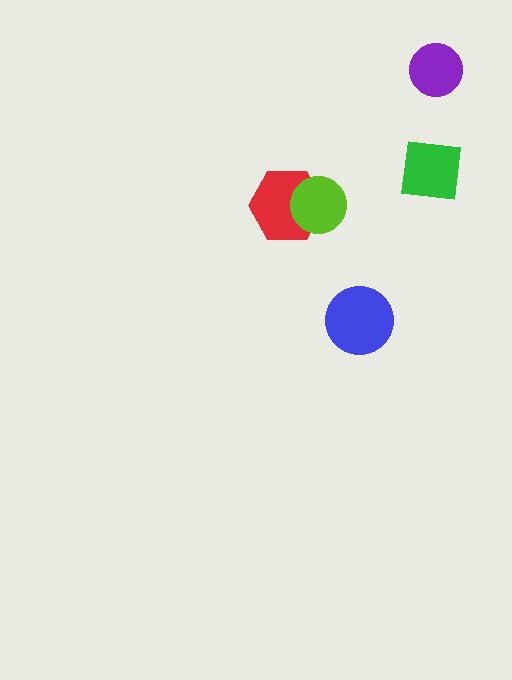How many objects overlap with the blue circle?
0 objects overlap with the blue circle.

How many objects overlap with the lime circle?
1 object overlaps with the lime circle.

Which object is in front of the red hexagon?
The lime circle is in front of the red hexagon.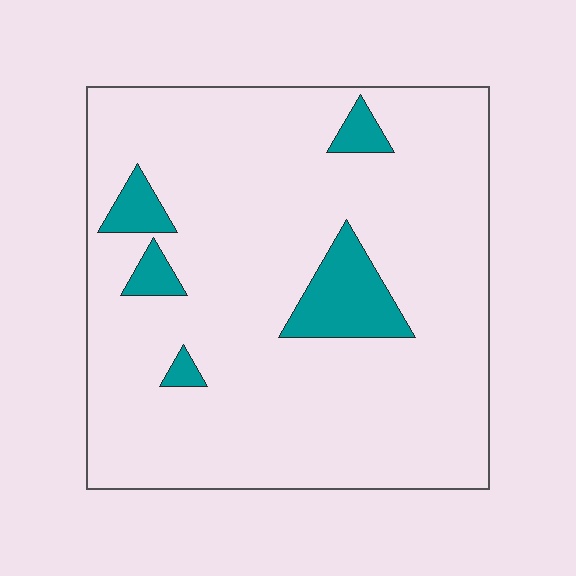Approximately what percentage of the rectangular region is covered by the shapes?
Approximately 10%.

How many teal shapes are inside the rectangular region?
5.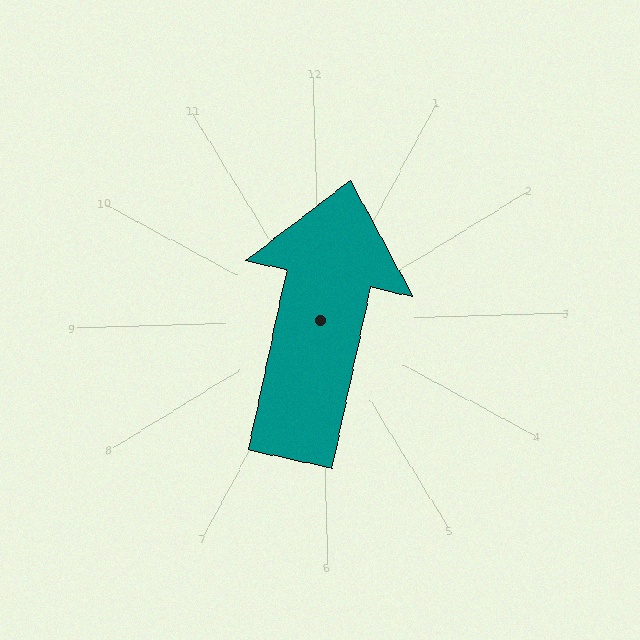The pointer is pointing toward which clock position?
Roughly 12 o'clock.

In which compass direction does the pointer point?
North.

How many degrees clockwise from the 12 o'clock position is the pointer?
Approximately 14 degrees.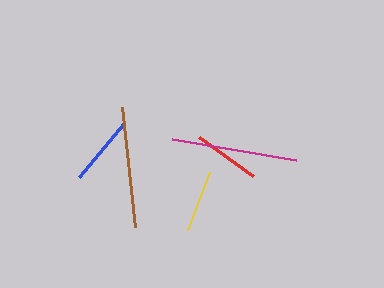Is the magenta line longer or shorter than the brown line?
The magenta line is longer than the brown line.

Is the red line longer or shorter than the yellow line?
The red line is longer than the yellow line.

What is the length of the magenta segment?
The magenta segment is approximately 126 pixels long.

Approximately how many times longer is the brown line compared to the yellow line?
The brown line is approximately 2.0 times the length of the yellow line.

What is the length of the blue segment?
The blue segment is approximately 70 pixels long.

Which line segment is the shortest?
The yellow line is the shortest at approximately 62 pixels.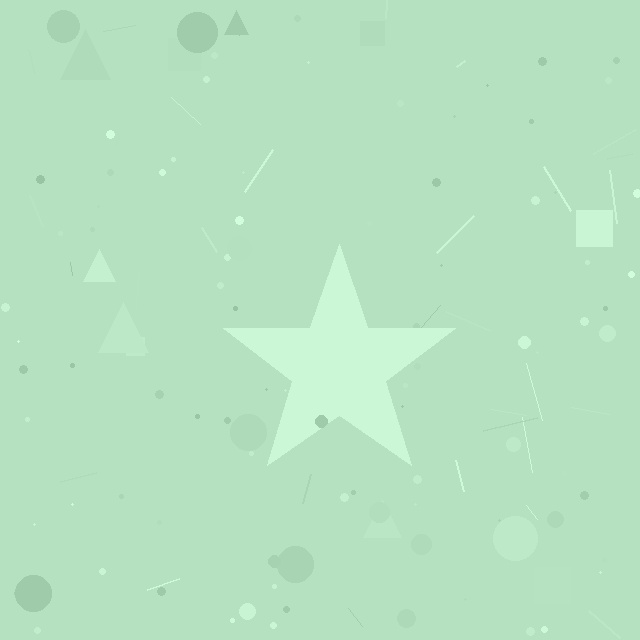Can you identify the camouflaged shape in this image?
The camouflaged shape is a star.